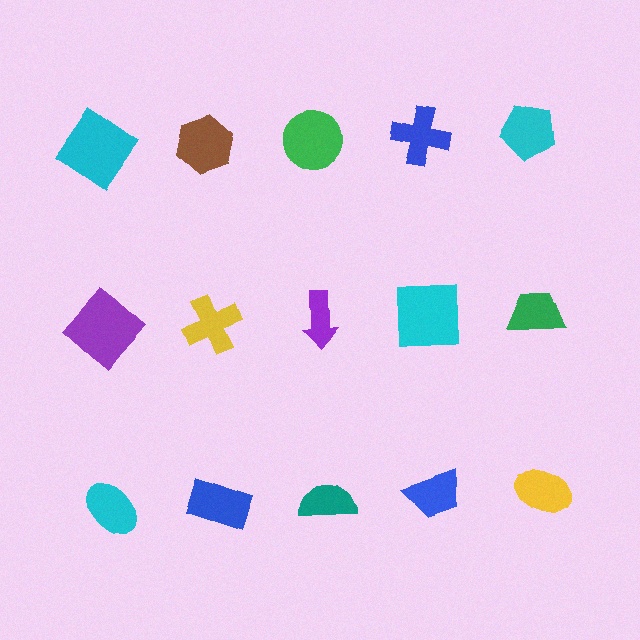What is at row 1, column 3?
A green circle.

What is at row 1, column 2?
A brown hexagon.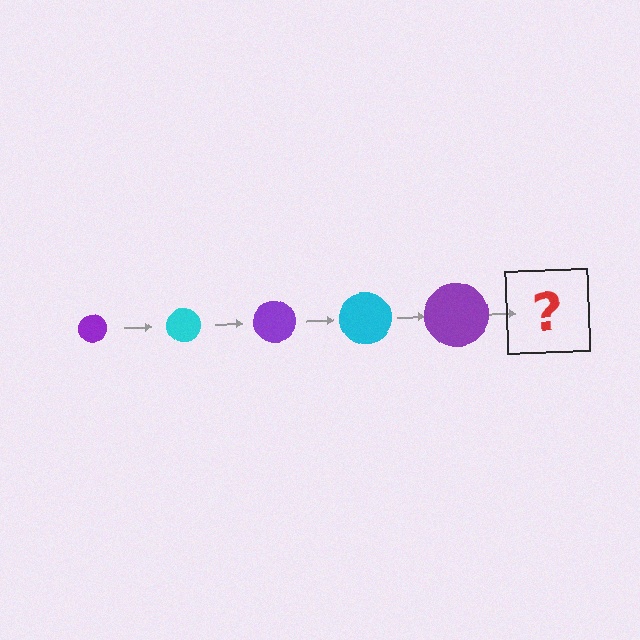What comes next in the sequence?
The next element should be a cyan circle, larger than the previous one.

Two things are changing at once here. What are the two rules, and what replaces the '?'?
The two rules are that the circle grows larger each step and the color cycles through purple and cyan. The '?' should be a cyan circle, larger than the previous one.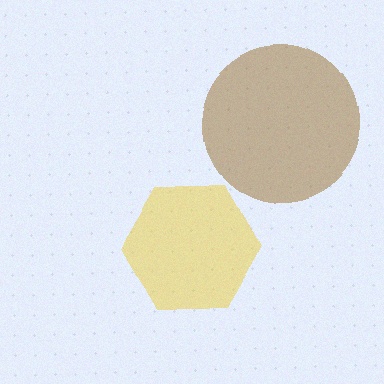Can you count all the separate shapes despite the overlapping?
Yes, there are 2 separate shapes.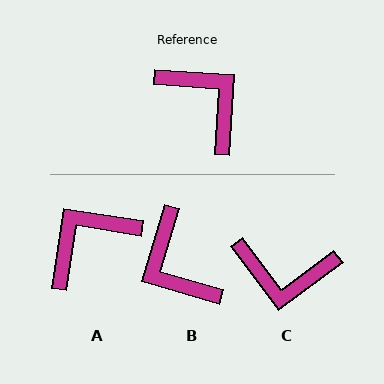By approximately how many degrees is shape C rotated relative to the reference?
Approximately 139 degrees clockwise.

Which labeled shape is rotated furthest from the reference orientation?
B, about 167 degrees away.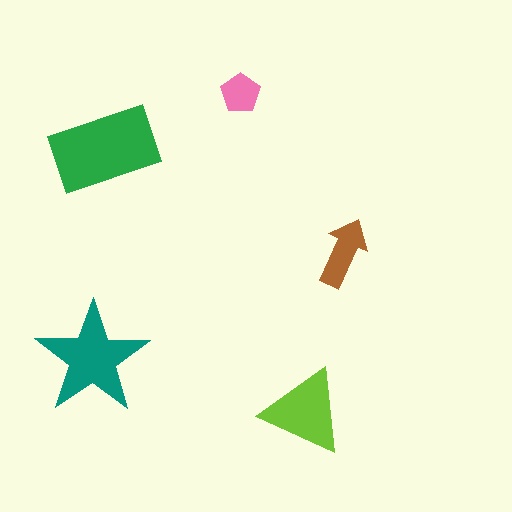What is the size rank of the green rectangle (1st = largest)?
1st.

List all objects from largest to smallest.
The green rectangle, the teal star, the lime triangle, the brown arrow, the pink pentagon.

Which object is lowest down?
The lime triangle is bottommost.